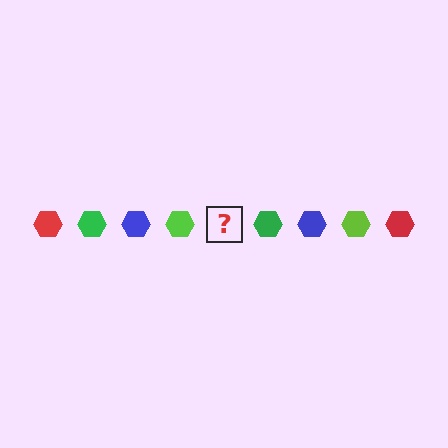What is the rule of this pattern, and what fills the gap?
The rule is that the pattern cycles through red, green, blue, lime hexagons. The gap should be filled with a red hexagon.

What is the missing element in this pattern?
The missing element is a red hexagon.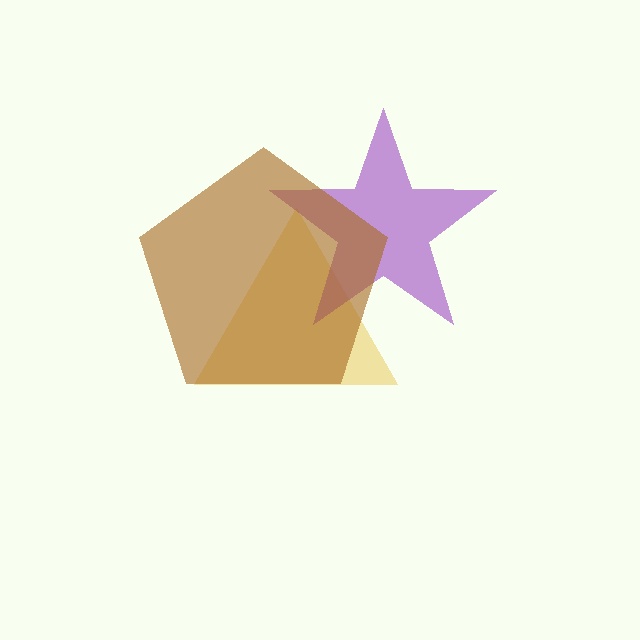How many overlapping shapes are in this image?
There are 3 overlapping shapes in the image.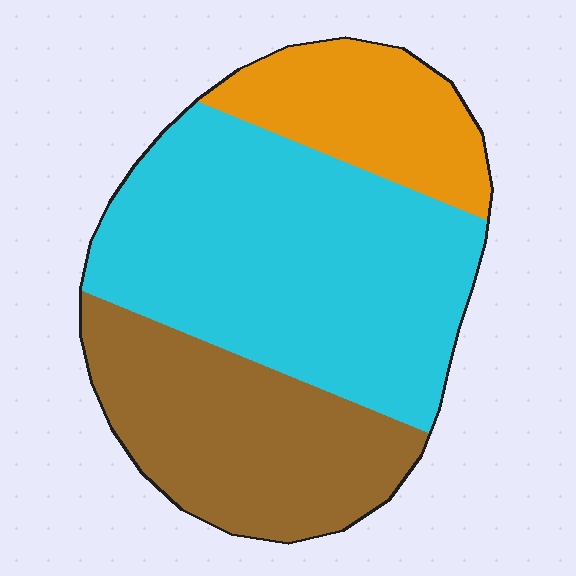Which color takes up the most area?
Cyan, at roughly 50%.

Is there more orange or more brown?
Brown.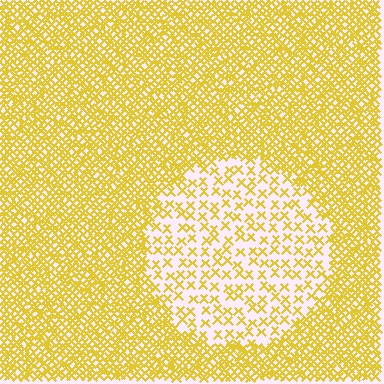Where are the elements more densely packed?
The elements are more densely packed outside the circle boundary.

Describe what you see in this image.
The image contains small yellow elements arranged at two different densities. A circle-shaped region is visible where the elements are less densely packed than the surrounding area.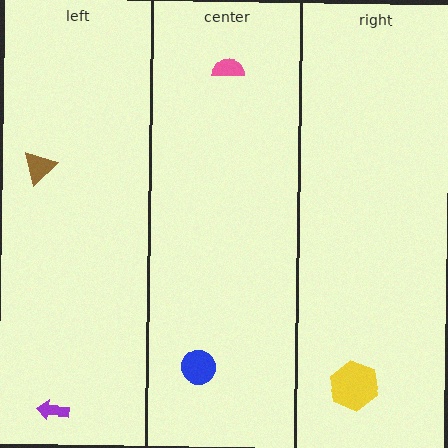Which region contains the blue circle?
The center region.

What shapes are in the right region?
The yellow hexagon.